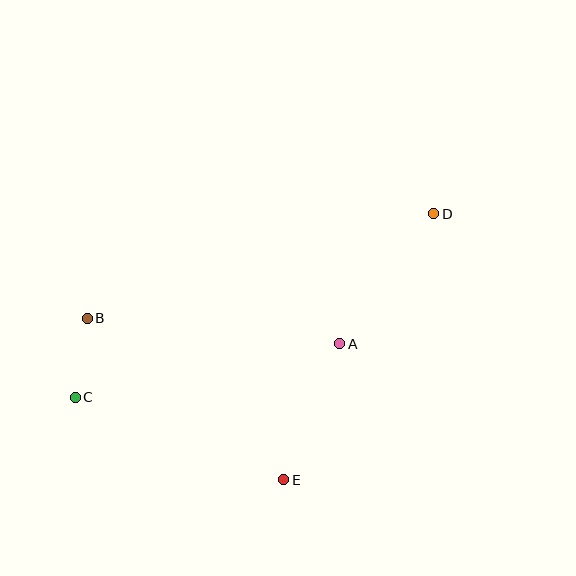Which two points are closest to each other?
Points B and C are closest to each other.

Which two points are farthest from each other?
Points C and D are farthest from each other.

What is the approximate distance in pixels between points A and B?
The distance between A and B is approximately 254 pixels.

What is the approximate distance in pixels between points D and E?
The distance between D and E is approximately 305 pixels.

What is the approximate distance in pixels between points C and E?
The distance between C and E is approximately 224 pixels.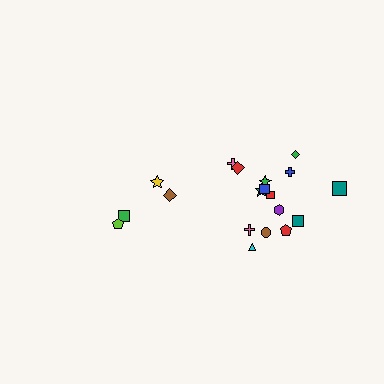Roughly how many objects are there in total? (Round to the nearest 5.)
Roughly 20 objects in total.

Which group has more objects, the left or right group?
The right group.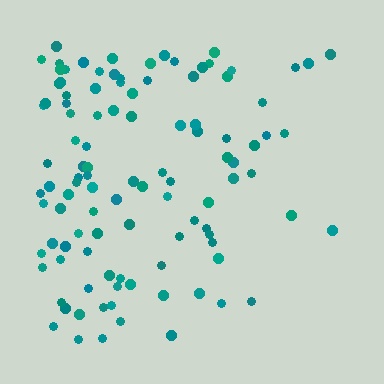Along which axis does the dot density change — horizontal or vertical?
Horizontal.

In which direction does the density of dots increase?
From right to left, with the left side densest.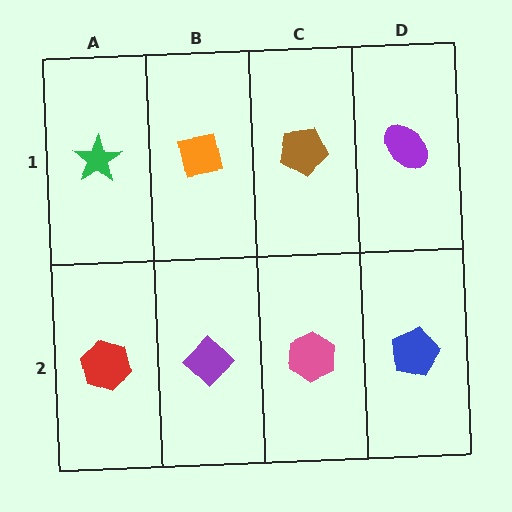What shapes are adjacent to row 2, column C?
A brown pentagon (row 1, column C), a purple diamond (row 2, column B), a blue pentagon (row 2, column D).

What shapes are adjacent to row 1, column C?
A pink hexagon (row 2, column C), an orange square (row 1, column B), a purple ellipse (row 1, column D).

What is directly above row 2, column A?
A green star.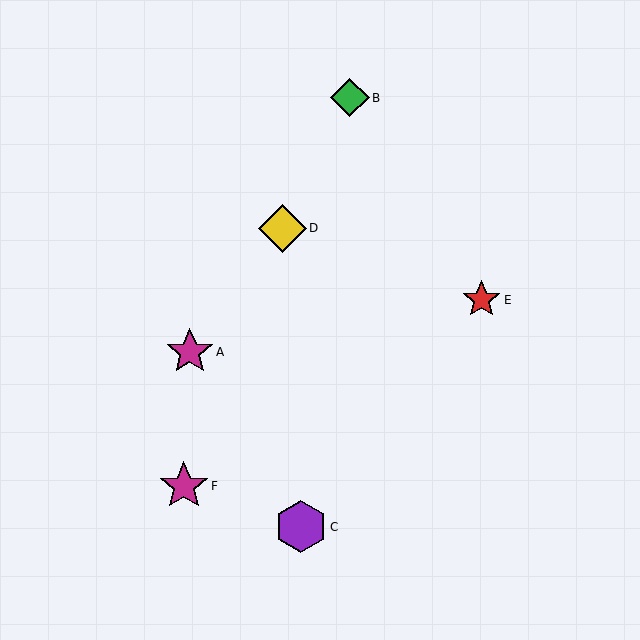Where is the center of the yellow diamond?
The center of the yellow diamond is at (282, 228).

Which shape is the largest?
The purple hexagon (labeled C) is the largest.